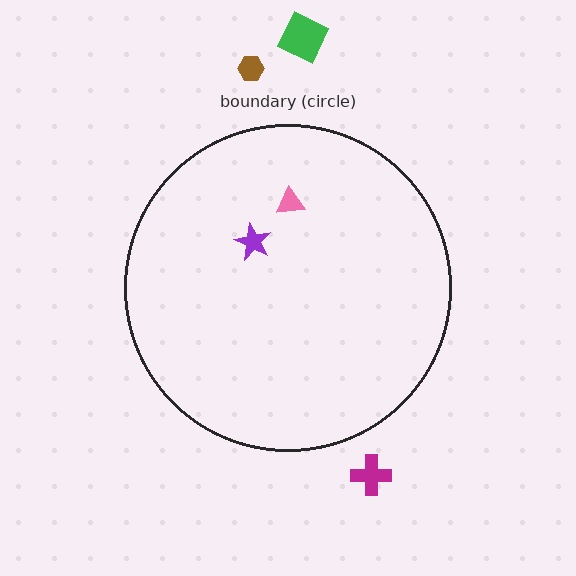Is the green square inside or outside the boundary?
Outside.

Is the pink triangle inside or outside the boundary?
Inside.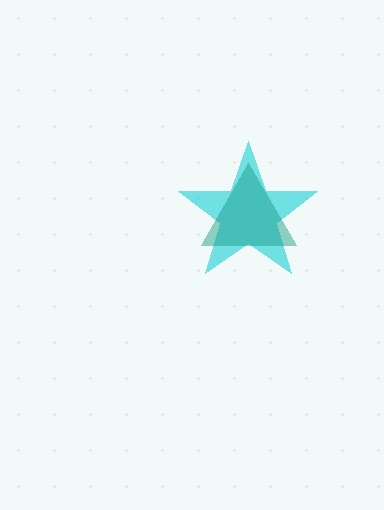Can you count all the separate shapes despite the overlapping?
Yes, there are 2 separate shapes.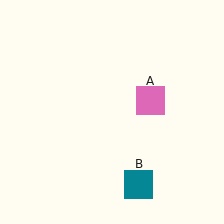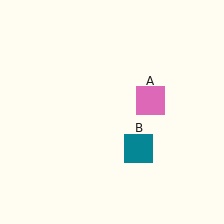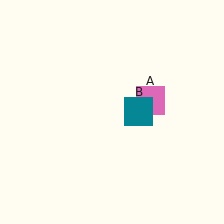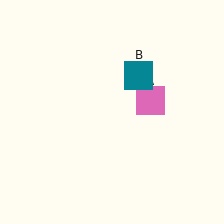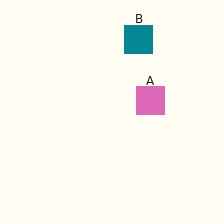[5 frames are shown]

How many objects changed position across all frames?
1 object changed position: teal square (object B).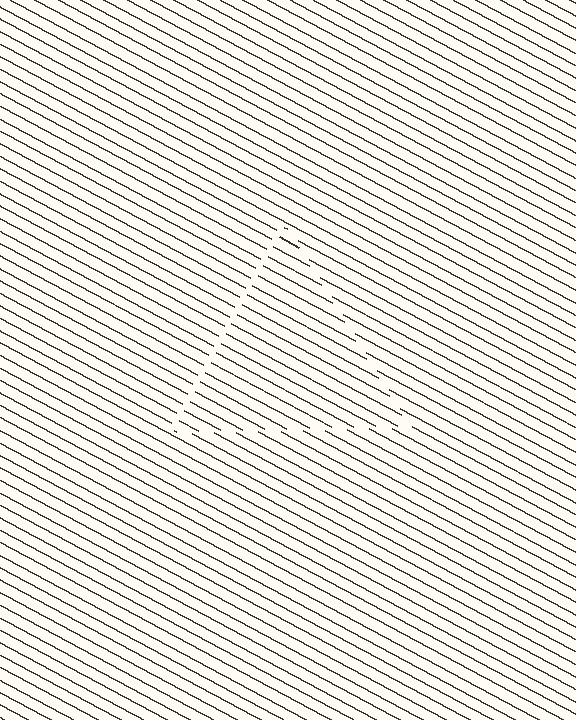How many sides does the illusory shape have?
3 sides — the line-ends trace a triangle.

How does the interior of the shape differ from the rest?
The interior of the shape contains the same grating, shifted by half a period — the contour is defined by the phase discontinuity where line-ends from the inner and outer gratings abut.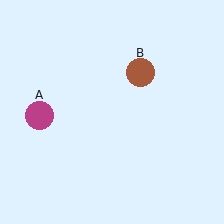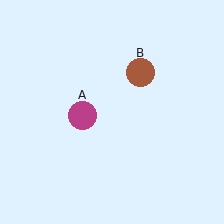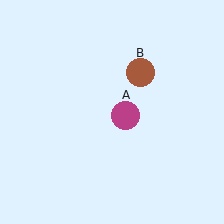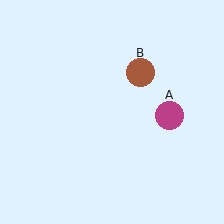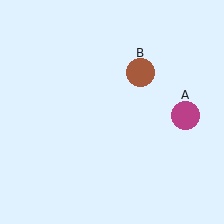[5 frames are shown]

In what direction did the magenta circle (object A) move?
The magenta circle (object A) moved right.